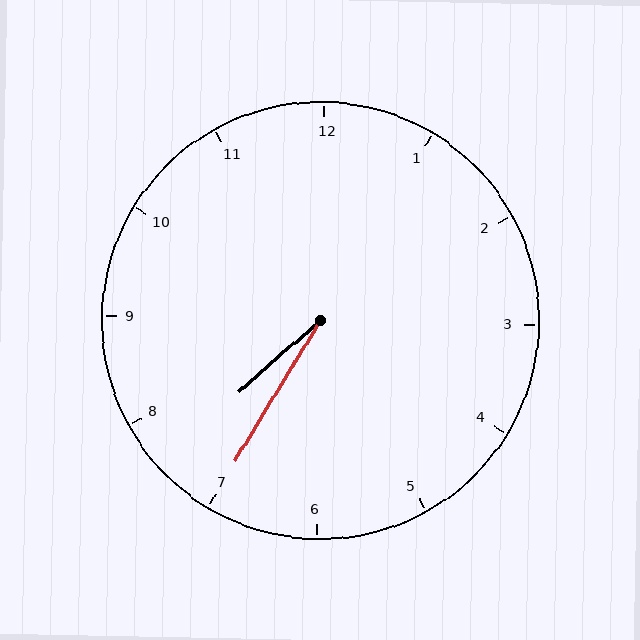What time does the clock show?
7:35.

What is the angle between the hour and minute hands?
Approximately 18 degrees.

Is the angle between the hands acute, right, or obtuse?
It is acute.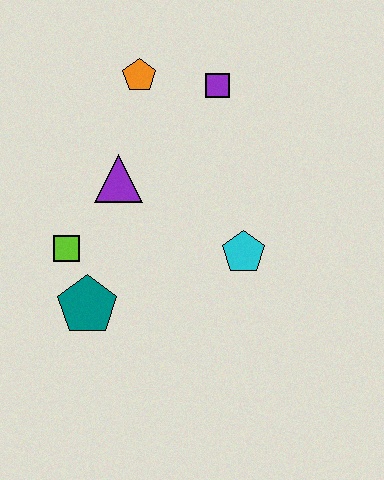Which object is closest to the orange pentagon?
The purple square is closest to the orange pentagon.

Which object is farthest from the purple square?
The teal pentagon is farthest from the purple square.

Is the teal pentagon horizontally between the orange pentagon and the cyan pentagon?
No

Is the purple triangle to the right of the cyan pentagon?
No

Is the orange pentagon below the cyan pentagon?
No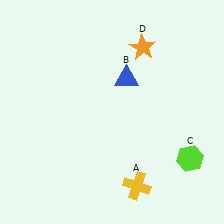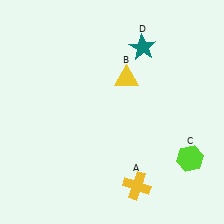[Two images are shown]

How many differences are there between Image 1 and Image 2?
There are 2 differences between the two images.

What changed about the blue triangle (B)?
In Image 1, B is blue. In Image 2, it changed to yellow.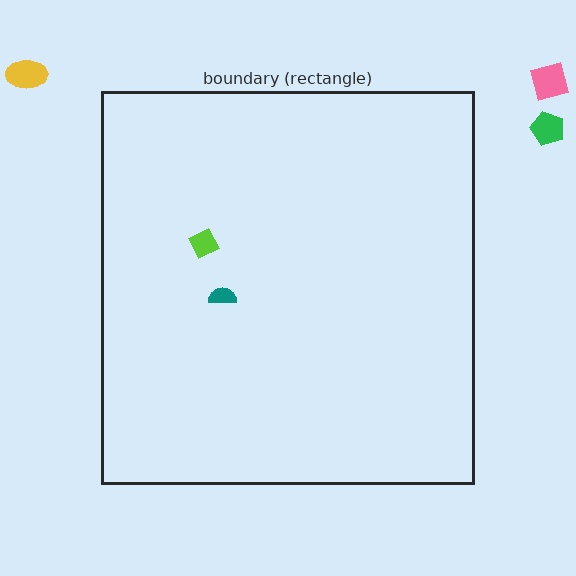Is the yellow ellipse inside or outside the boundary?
Outside.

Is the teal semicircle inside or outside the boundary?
Inside.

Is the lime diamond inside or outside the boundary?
Inside.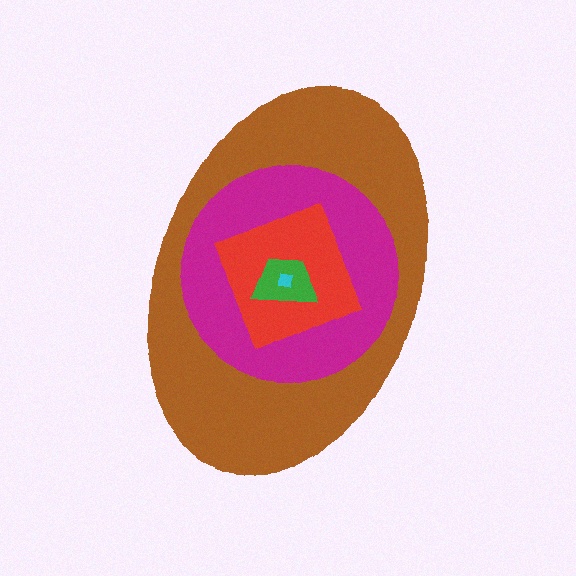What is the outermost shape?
The brown ellipse.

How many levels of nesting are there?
5.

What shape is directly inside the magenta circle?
The red square.